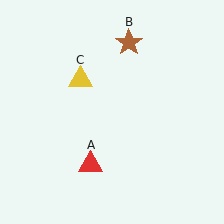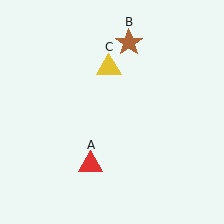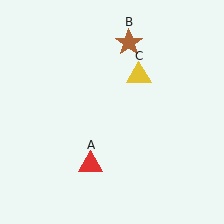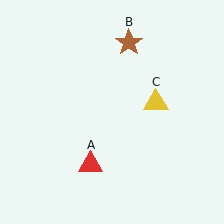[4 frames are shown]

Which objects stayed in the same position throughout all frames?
Red triangle (object A) and brown star (object B) remained stationary.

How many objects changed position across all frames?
1 object changed position: yellow triangle (object C).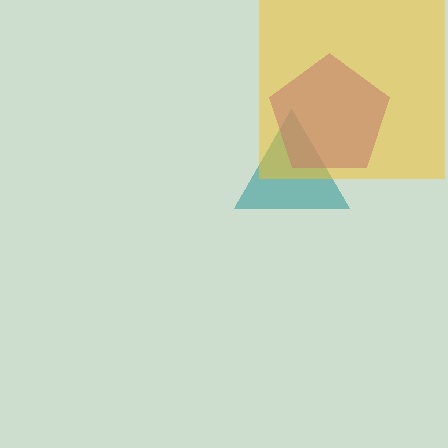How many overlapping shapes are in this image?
There are 3 overlapping shapes in the image.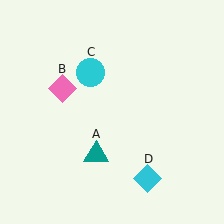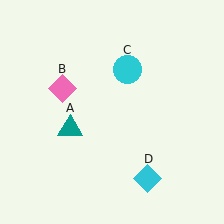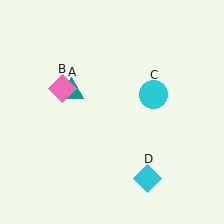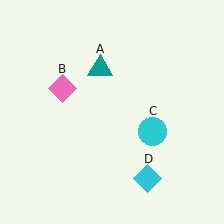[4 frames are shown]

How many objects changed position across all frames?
2 objects changed position: teal triangle (object A), cyan circle (object C).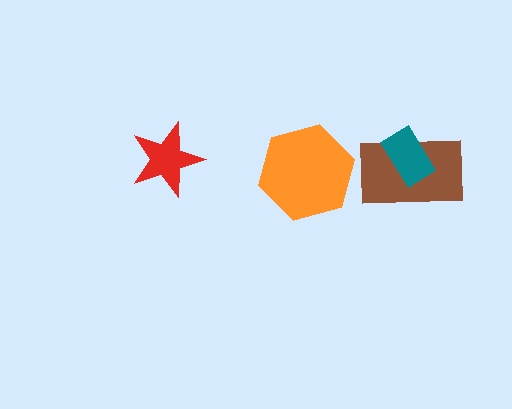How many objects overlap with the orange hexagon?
0 objects overlap with the orange hexagon.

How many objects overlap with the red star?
0 objects overlap with the red star.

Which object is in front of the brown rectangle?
The teal rectangle is in front of the brown rectangle.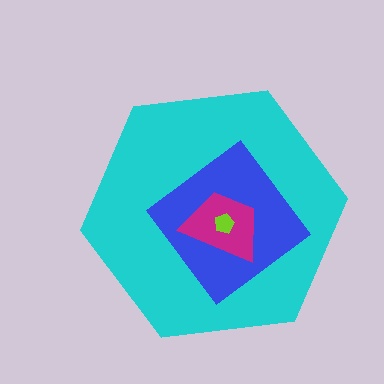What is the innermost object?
The lime pentagon.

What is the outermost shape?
The cyan hexagon.